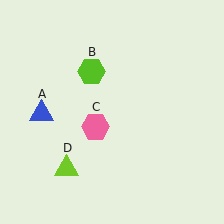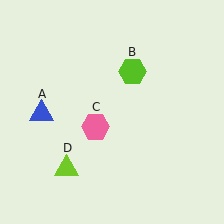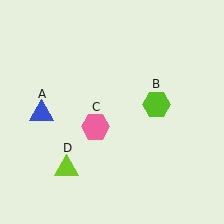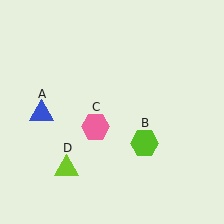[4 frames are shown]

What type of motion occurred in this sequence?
The lime hexagon (object B) rotated clockwise around the center of the scene.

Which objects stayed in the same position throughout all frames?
Blue triangle (object A) and pink hexagon (object C) and lime triangle (object D) remained stationary.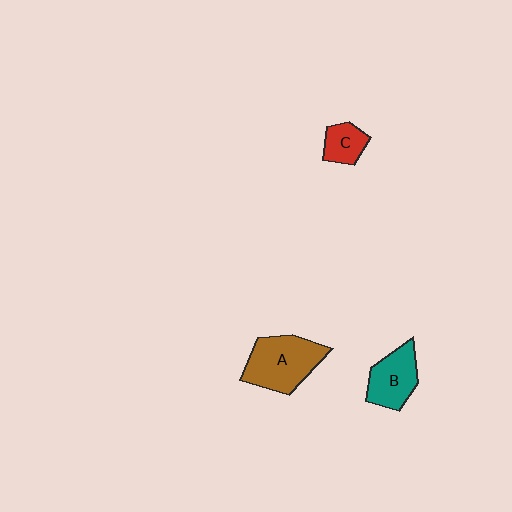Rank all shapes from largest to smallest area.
From largest to smallest: A (brown), B (teal), C (red).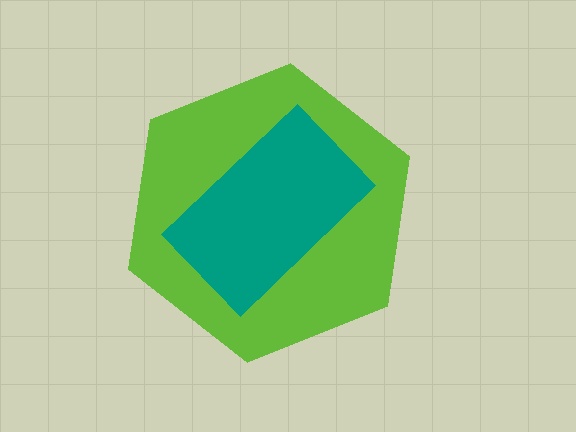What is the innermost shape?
The teal rectangle.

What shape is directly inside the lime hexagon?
The teal rectangle.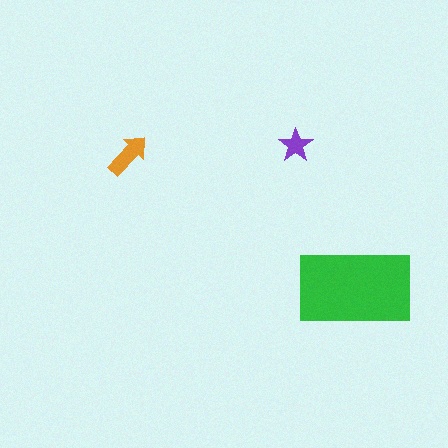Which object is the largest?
The green rectangle.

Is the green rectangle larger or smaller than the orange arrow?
Larger.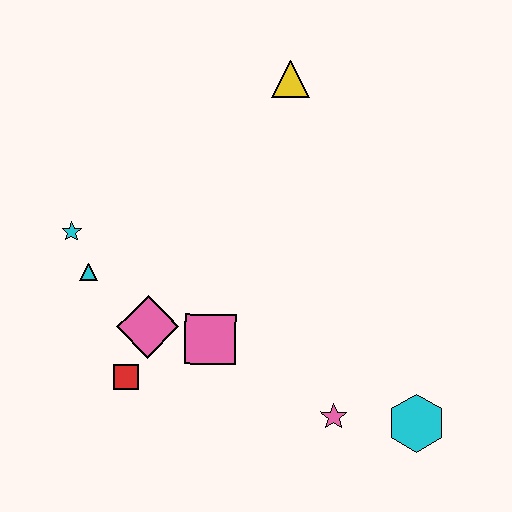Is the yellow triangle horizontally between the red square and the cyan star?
No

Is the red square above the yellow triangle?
No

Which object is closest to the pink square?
The pink diamond is closest to the pink square.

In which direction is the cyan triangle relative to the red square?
The cyan triangle is above the red square.